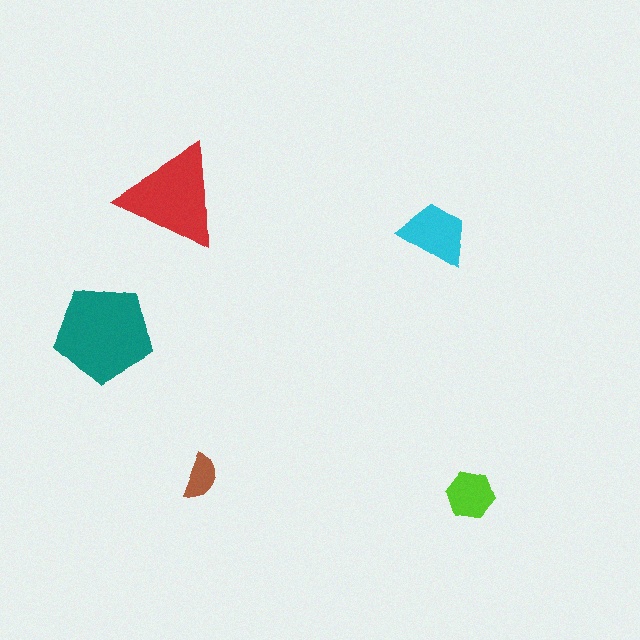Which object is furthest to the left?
The teal pentagon is leftmost.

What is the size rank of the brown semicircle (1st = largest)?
5th.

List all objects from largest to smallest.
The teal pentagon, the red triangle, the cyan trapezoid, the lime hexagon, the brown semicircle.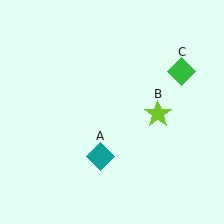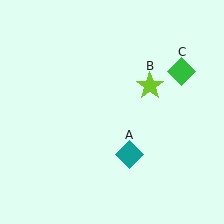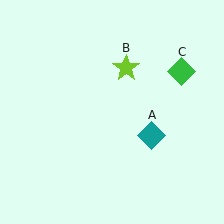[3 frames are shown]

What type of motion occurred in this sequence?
The teal diamond (object A), lime star (object B) rotated counterclockwise around the center of the scene.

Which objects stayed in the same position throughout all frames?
Green diamond (object C) remained stationary.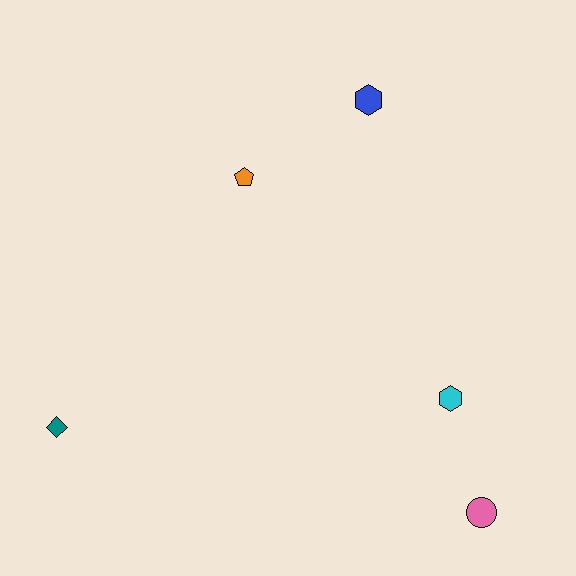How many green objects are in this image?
There are no green objects.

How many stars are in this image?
There are no stars.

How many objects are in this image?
There are 5 objects.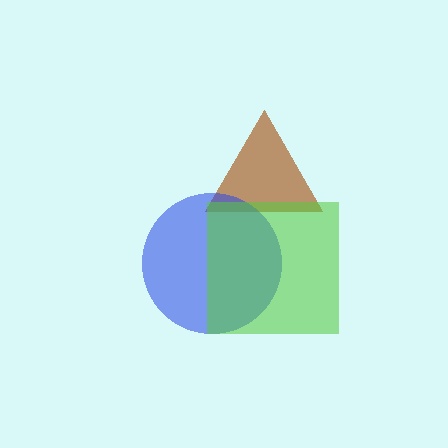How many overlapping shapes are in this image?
There are 3 overlapping shapes in the image.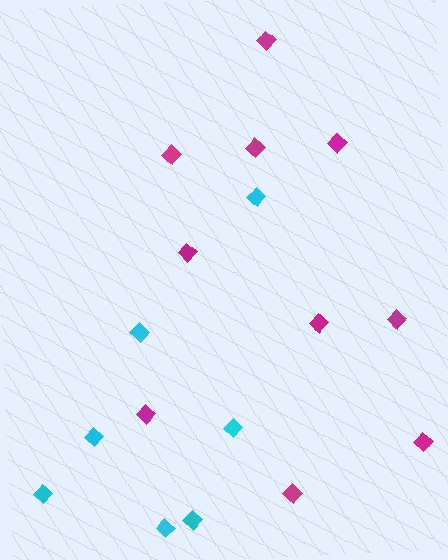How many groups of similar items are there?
There are 2 groups: one group of cyan diamonds (7) and one group of magenta diamonds (10).